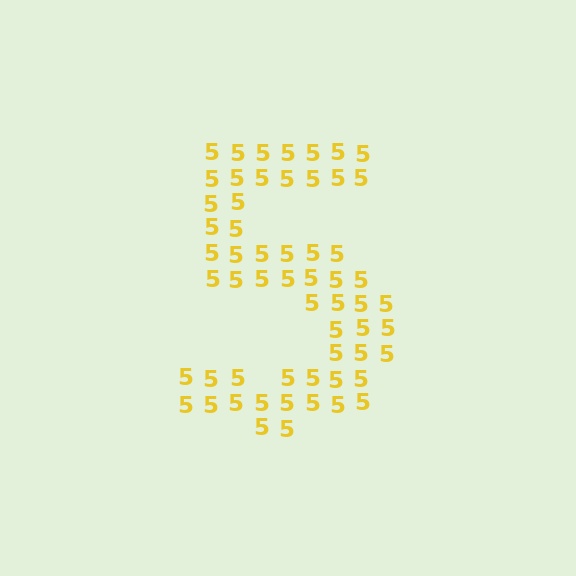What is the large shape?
The large shape is the digit 5.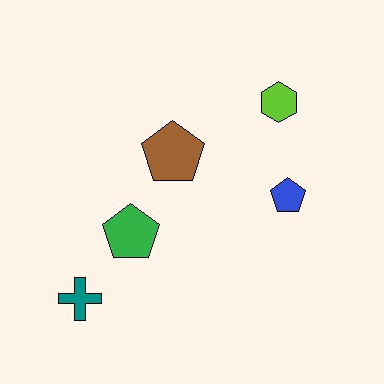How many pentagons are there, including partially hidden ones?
There are 3 pentagons.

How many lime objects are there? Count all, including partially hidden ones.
There is 1 lime object.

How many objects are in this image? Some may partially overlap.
There are 5 objects.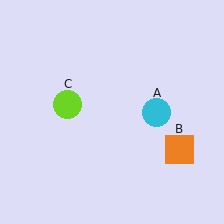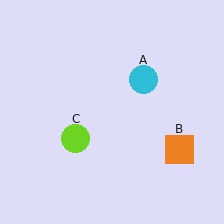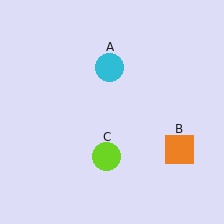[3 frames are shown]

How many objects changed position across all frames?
2 objects changed position: cyan circle (object A), lime circle (object C).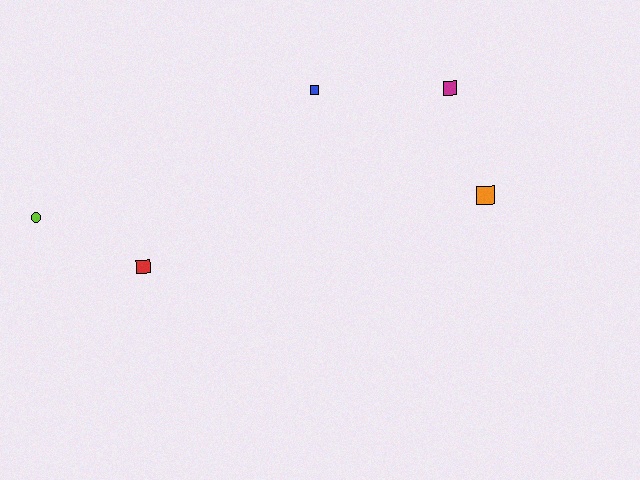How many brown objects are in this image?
There are no brown objects.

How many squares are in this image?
There are 4 squares.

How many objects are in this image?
There are 5 objects.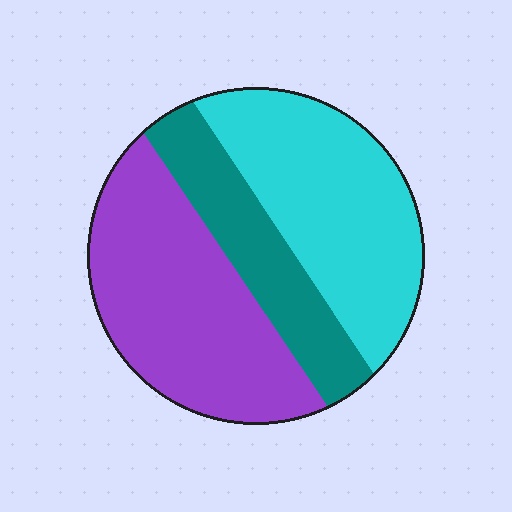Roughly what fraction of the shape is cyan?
Cyan covers 38% of the shape.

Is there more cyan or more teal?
Cyan.